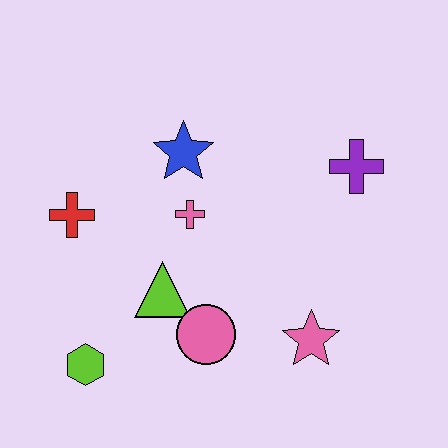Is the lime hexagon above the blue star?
No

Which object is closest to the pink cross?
The blue star is closest to the pink cross.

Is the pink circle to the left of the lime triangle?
No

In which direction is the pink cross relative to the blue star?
The pink cross is below the blue star.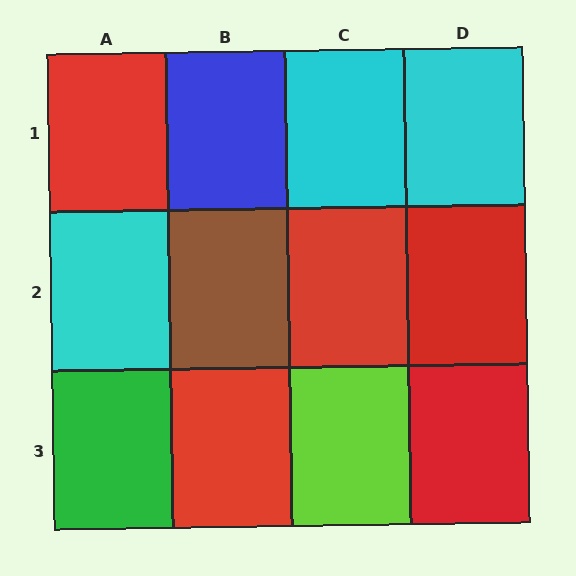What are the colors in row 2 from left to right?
Cyan, brown, red, red.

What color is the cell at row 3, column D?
Red.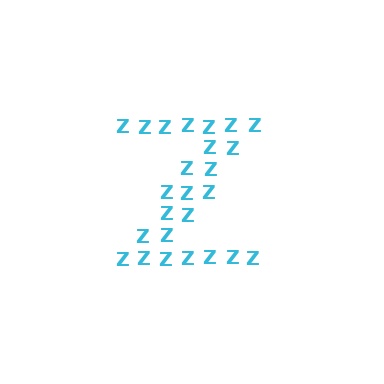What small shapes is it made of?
It is made of small letter Z's.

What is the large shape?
The large shape is the letter Z.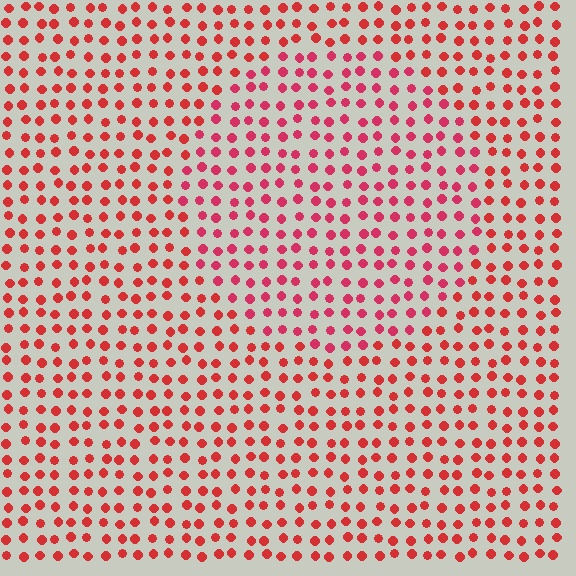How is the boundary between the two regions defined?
The boundary is defined purely by a slight shift in hue (about 18 degrees). Spacing, size, and orientation are identical on both sides.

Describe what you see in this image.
The image is filled with small red elements in a uniform arrangement. A circle-shaped region is visible where the elements are tinted to a slightly different hue, forming a subtle color boundary.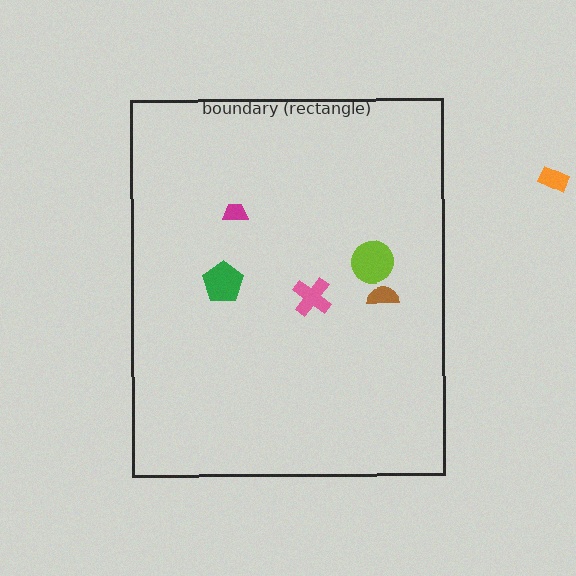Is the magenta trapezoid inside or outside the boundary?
Inside.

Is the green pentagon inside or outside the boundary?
Inside.